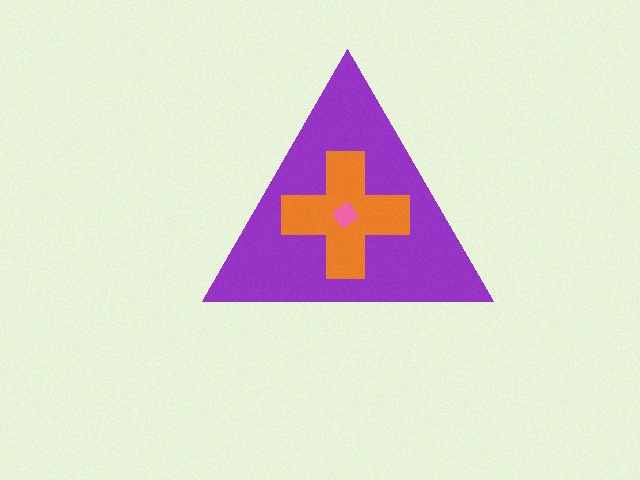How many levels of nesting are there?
3.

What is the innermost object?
The pink diamond.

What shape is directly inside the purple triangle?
The orange cross.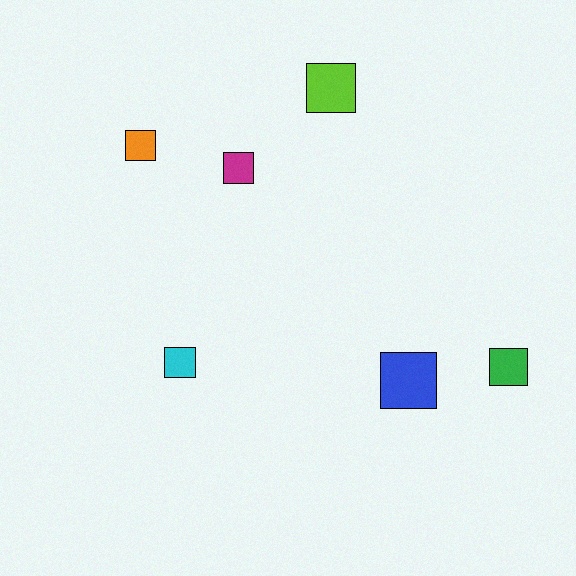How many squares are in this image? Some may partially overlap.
There are 6 squares.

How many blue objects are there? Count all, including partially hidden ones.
There is 1 blue object.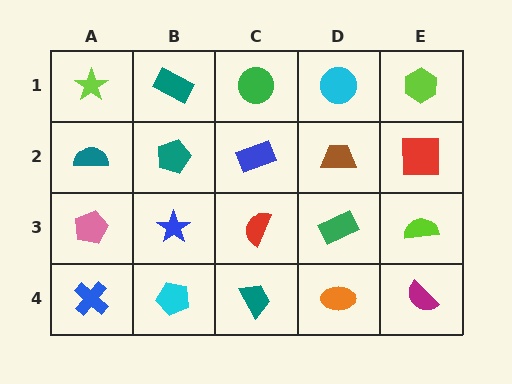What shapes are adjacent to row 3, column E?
A red square (row 2, column E), a magenta semicircle (row 4, column E), a green rectangle (row 3, column D).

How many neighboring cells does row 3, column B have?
4.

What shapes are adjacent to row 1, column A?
A teal semicircle (row 2, column A), a teal rectangle (row 1, column B).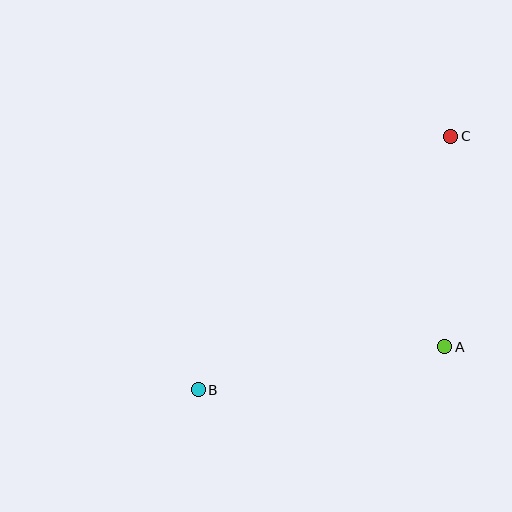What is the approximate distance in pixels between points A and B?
The distance between A and B is approximately 251 pixels.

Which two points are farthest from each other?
Points B and C are farthest from each other.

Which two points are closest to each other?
Points A and C are closest to each other.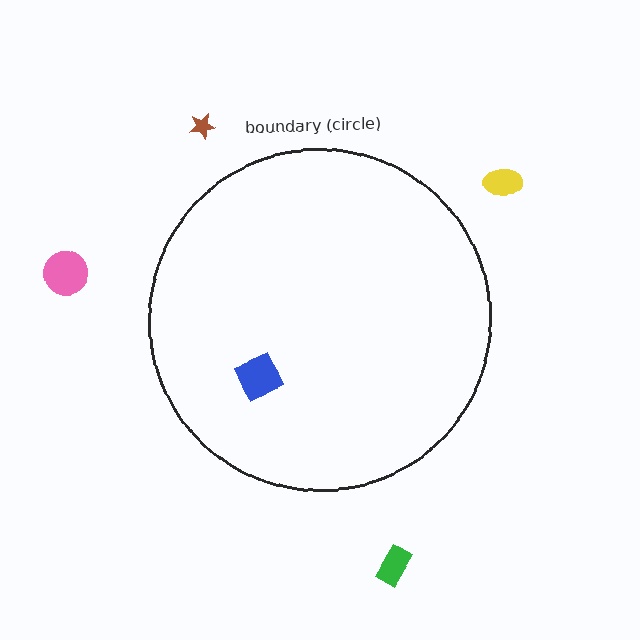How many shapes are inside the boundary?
1 inside, 4 outside.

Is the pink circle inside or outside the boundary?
Outside.